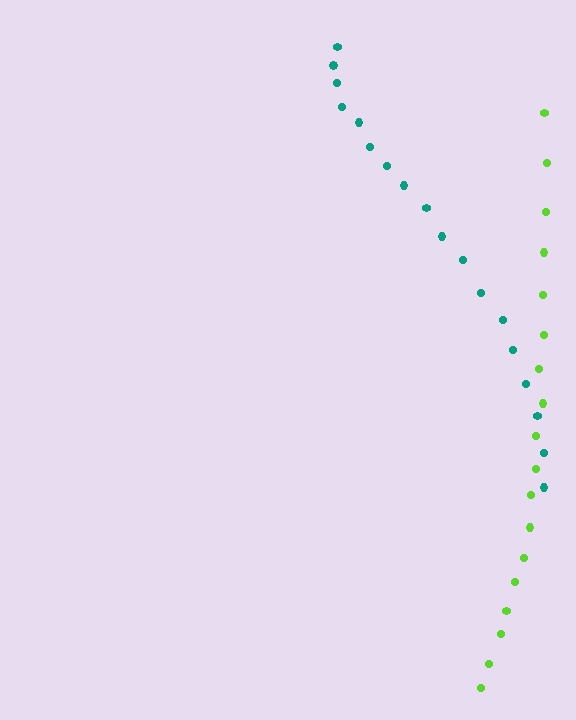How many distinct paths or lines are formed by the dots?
There are 2 distinct paths.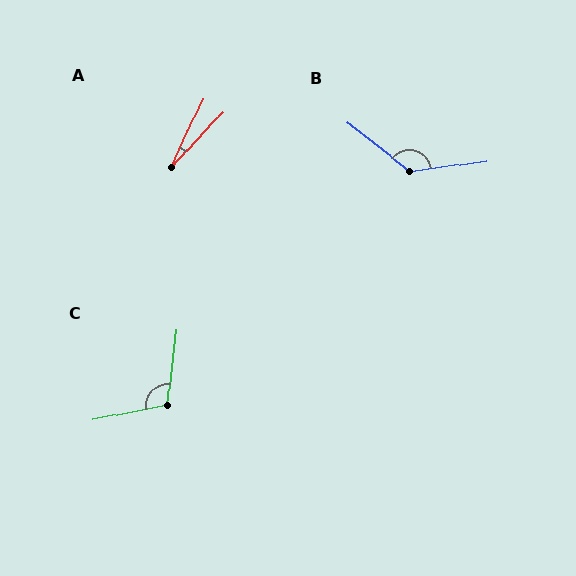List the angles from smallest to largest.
A (17°), C (108°), B (134°).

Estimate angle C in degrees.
Approximately 108 degrees.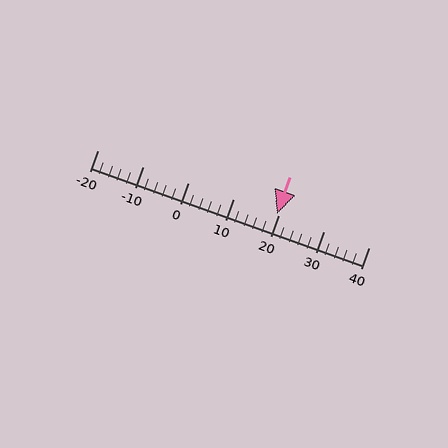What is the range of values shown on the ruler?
The ruler shows values from -20 to 40.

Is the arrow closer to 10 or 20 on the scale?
The arrow is closer to 20.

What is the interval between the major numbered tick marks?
The major tick marks are spaced 10 units apart.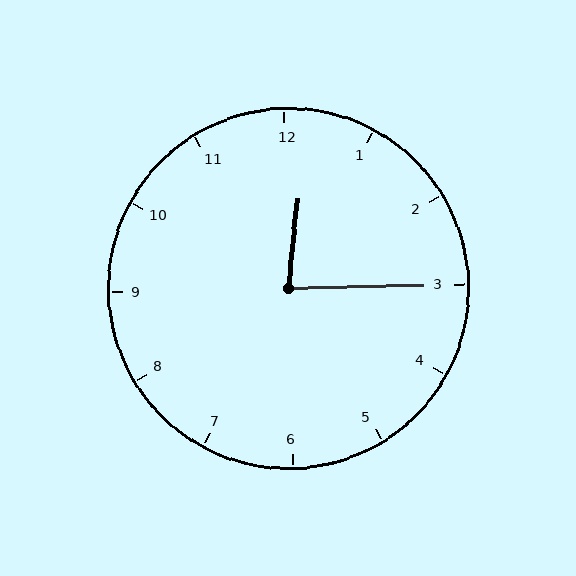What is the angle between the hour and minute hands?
Approximately 82 degrees.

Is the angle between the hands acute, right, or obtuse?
It is acute.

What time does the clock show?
12:15.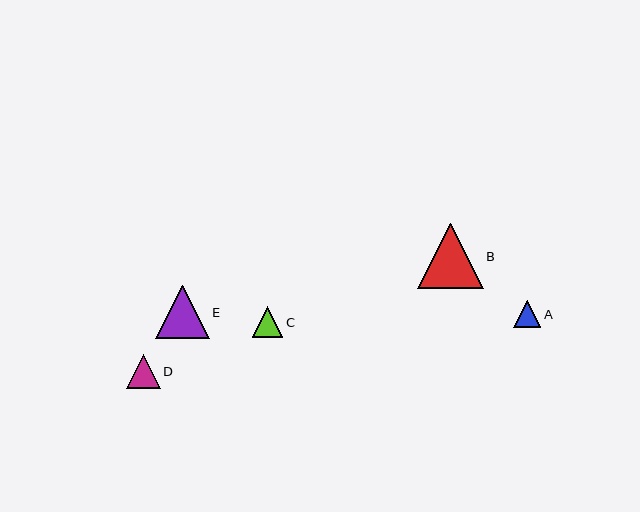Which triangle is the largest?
Triangle B is the largest with a size of approximately 65 pixels.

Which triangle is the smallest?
Triangle A is the smallest with a size of approximately 27 pixels.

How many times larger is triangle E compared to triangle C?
Triangle E is approximately 1.8 times the size of triangle C.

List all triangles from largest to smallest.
From largest to smallest: B, E, D, C, A.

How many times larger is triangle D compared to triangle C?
Triangle D is approximately 1.1 times the size of triangle C.